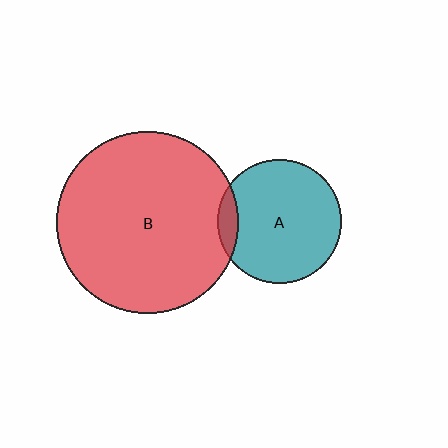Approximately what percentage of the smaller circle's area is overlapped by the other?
Approximately 10%.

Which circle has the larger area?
Circle B (red).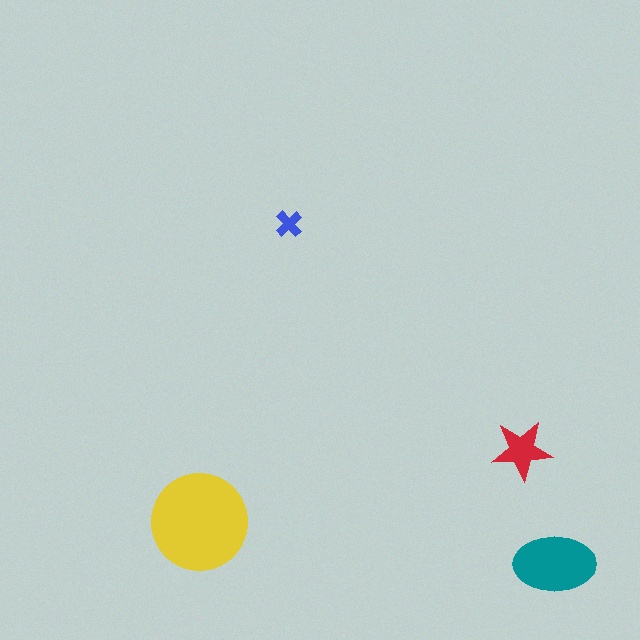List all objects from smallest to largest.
The blue cross, the red star, the teal ellipse, the yellow circle.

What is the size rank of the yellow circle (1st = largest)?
1st.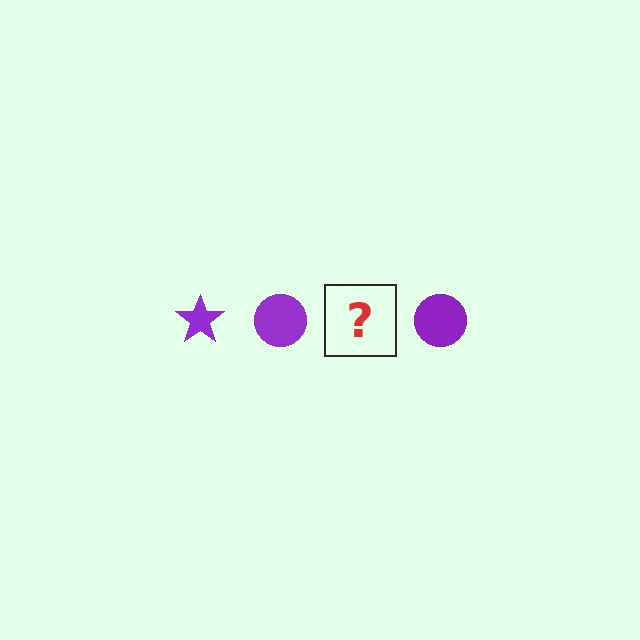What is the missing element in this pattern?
The missing element is a purple star.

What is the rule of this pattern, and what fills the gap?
The rule is that the pattern cycles through star, circle shapes in purple. The gap should be filled with a purple star.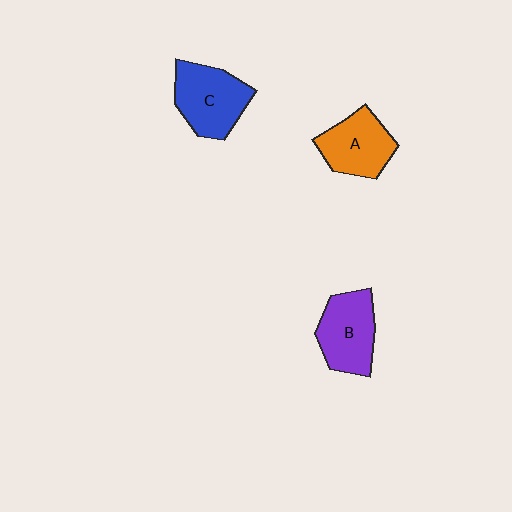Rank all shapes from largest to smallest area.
From largest to smallest: C (blue), B (purple), A (orange).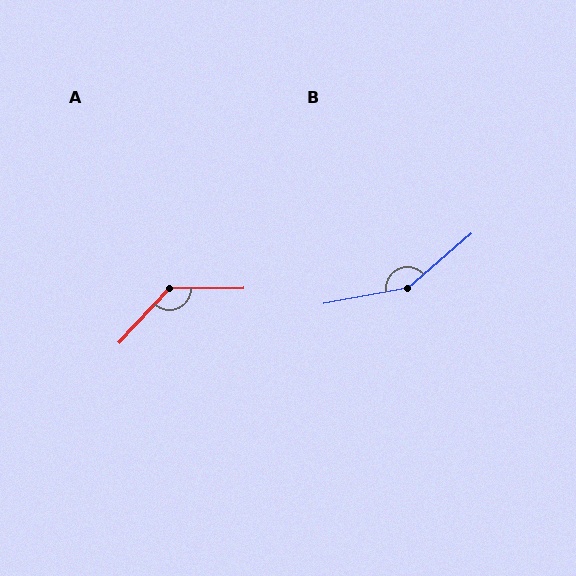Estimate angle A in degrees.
Approximately 133 degrees.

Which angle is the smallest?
A, at approximately 133 degrees.